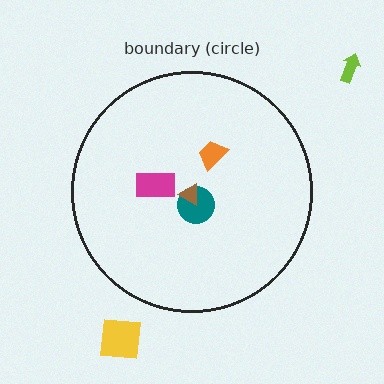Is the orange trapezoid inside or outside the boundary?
Inside.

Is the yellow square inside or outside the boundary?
Outside.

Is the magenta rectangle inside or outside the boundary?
Inside.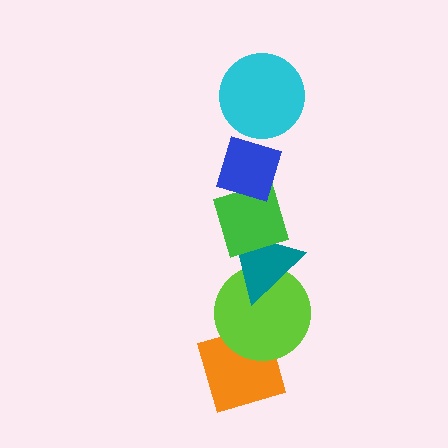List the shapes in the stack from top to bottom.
From top to bottom: the cyan circle, the blue diamond, the green diamond, the teal triangle, the lime circle, the orange diamond.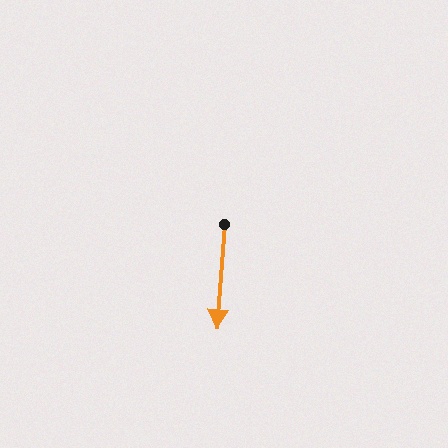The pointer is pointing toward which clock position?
Roughly 6 o'clock.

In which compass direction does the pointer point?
South.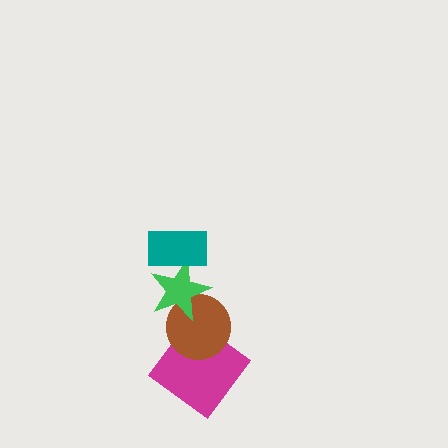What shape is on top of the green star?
The teal rectangle is on top of the green star.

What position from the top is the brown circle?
The brown circle is 3rd from the top.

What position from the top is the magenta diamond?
The magenta diamond is 4th from the top.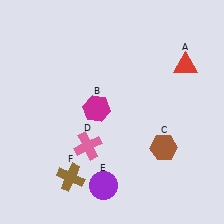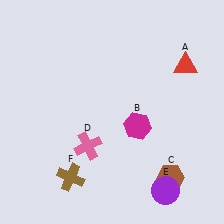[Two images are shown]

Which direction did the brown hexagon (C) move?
The brown hexagon (C) moved down.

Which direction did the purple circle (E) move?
The purple circle (E) moved right.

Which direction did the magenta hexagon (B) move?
The magenta hexagon (B) moved right.